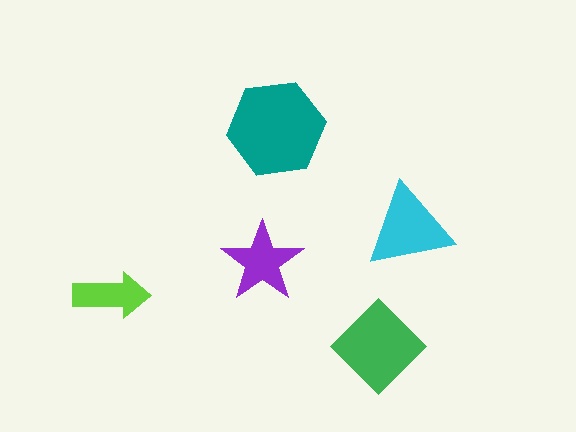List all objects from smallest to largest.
The lime arrow, the purple star, the cyan triangle, the green diamond, the teal hexagon.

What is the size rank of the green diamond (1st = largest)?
2nd.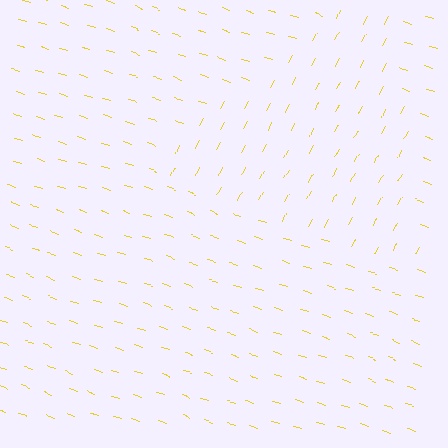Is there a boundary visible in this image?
Yes, there is a texture boundary formed by a change in line orientation.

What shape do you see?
I see a triangle.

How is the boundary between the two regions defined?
The boundary is defined purely by a change in line orientation (approximately 80 degrees difference). All lines are the same color and thickness.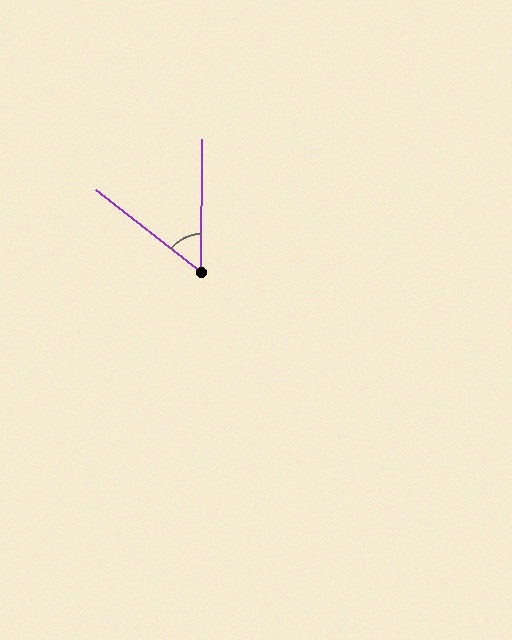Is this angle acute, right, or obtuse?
It is acute.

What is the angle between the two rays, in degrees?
Approximately 52 degrees.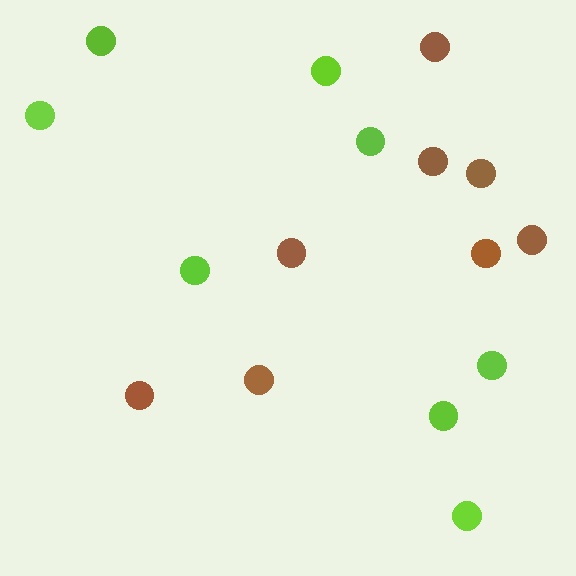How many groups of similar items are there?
There are 2 groups: one group of brown circles (8) and one group of lime circles (8).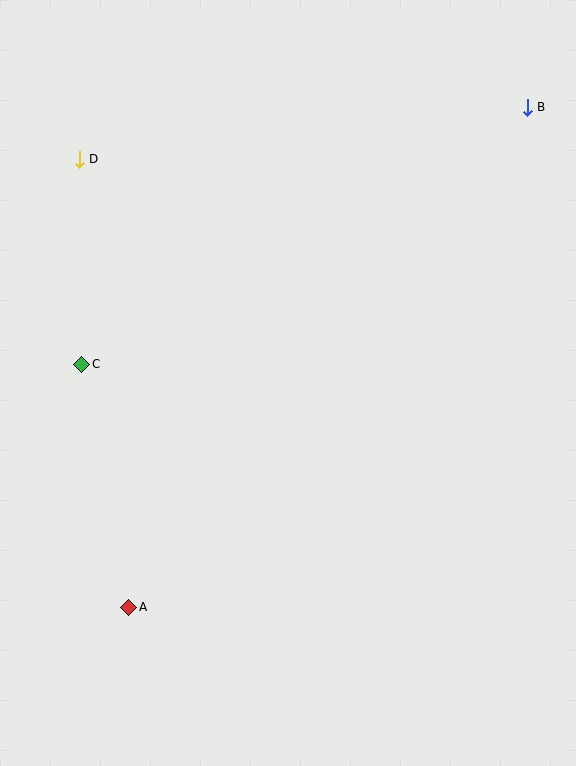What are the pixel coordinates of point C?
Point C is at (82, 364).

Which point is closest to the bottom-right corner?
Point A is closest to the bottom-right corner.